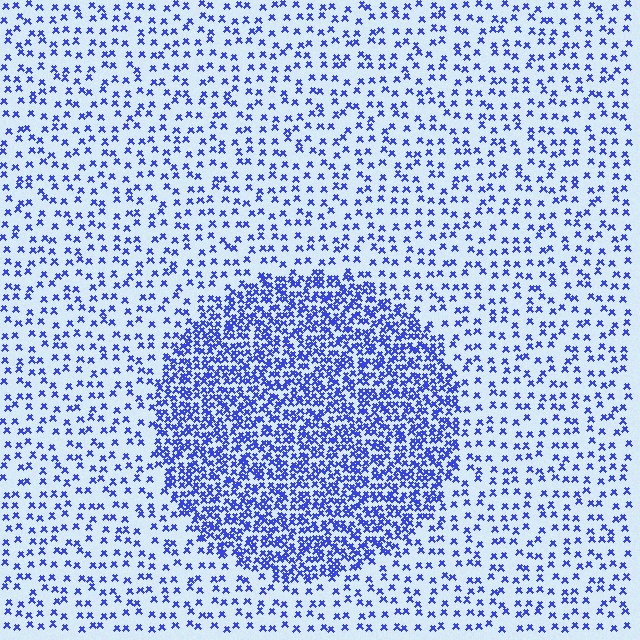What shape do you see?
I see a circle.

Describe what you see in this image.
The image contains small blue elements arranged at two different densities. A circle-shaped region is visible where the elements are more densely packed than the surrounding area.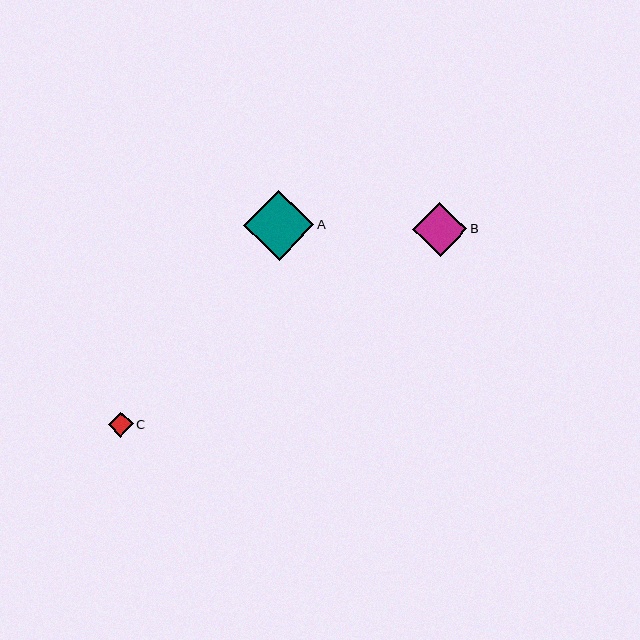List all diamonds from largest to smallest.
From largest to smallest: A, B, C.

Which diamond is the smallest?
Diamond C is the smallest with a size of approximately 25 pixels.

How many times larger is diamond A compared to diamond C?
Diamond A is approximately 2.8 times the size of diamond C.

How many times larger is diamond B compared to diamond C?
Diamond B is approximately 2.1 times the size of diamond C.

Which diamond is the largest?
Diamond A is the largest with a size of approximately 70 pixels.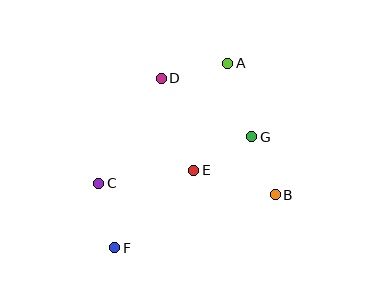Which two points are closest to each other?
Points B and G are closest to each other.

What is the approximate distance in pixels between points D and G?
The distance between D and G is approximately 108 pixels.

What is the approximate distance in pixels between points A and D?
The distance between A and D is approximately 68 pixels.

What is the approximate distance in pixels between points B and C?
The distance between B and C is approximately 177 pixels.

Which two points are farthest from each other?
Points A and F are farthest from each other.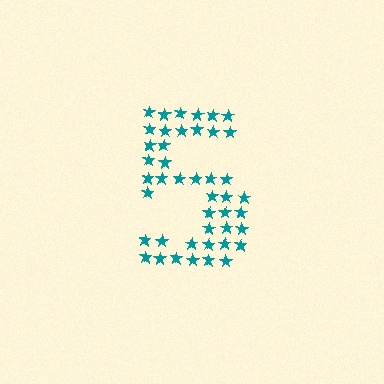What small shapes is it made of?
It is made of small stars.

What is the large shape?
The large shape is the digit 5.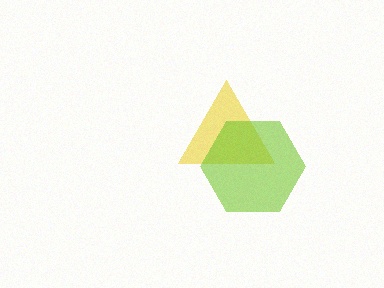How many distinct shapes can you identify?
There are 2 distinct shapes: a yellow triangle, a lime hexagon.